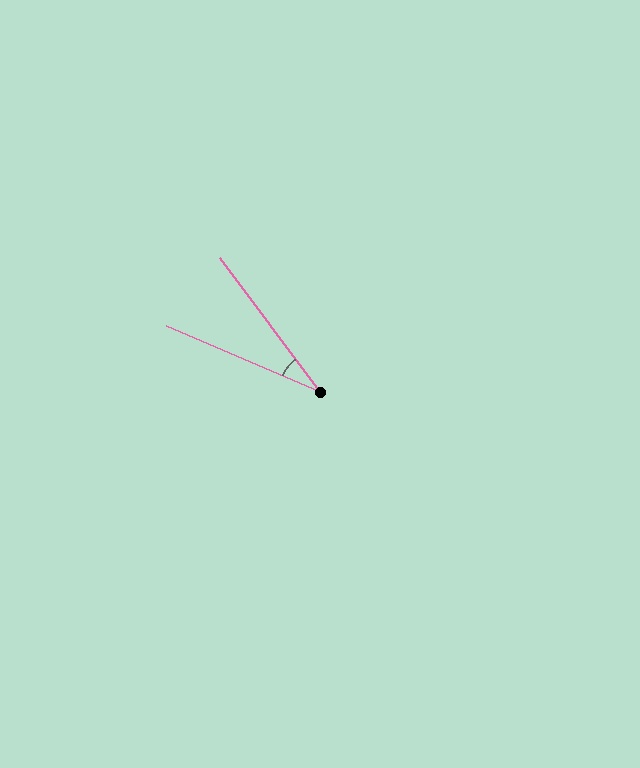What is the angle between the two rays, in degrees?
Approximately 30 degrees.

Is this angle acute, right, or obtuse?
It is acute.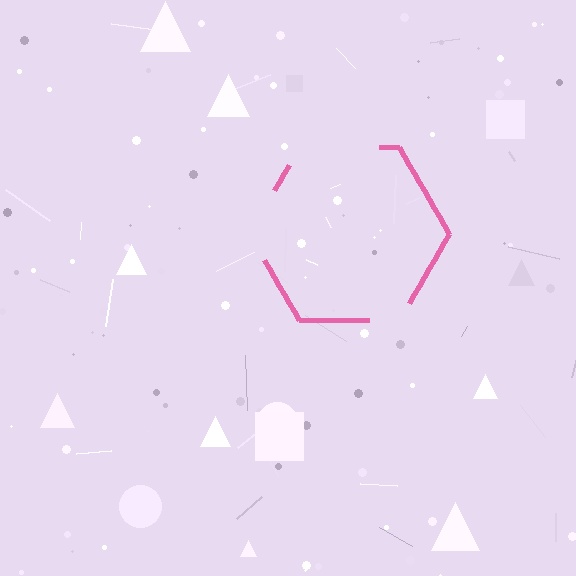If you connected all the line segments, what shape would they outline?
They would outline a hexagon.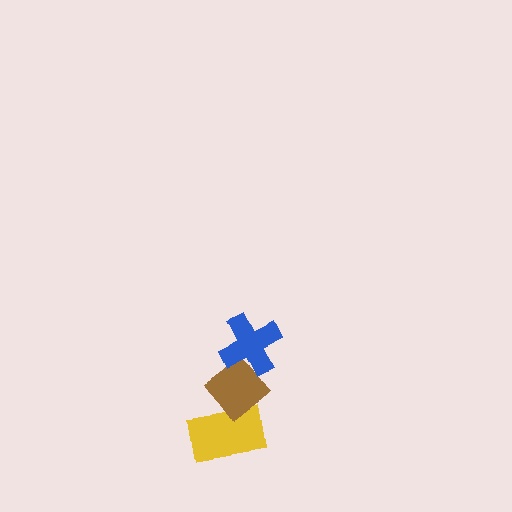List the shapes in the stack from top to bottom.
From top to bottom: the blue cross, the brown diamond, the yellow rectangle.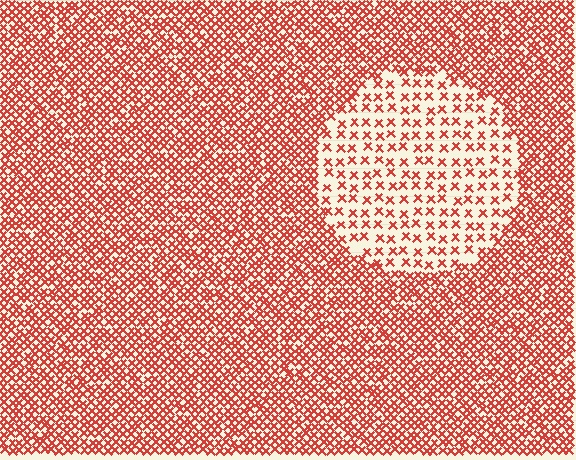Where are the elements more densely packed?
The elements are more densely packed outside the circle boundary.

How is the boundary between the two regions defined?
The boundary is defined by a change in element density (approximately 2.6x ratio). All elements are the same color, size, and shape.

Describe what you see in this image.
The image contains small red elements arranged at two different densities. A circle-shaped region is visible where the elements are less densely packed than the surrounding area.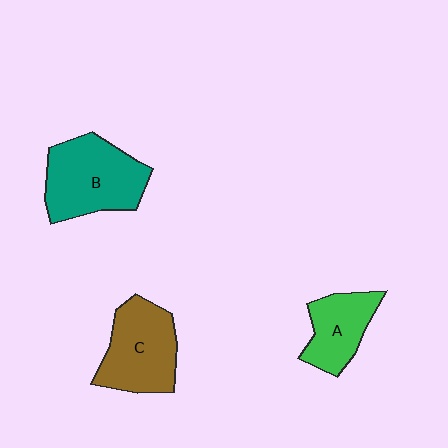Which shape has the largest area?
Shape B (teal).